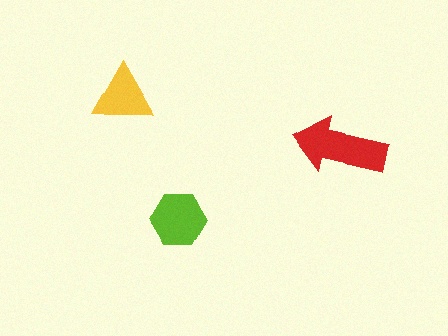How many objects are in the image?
There are 3 objects in the image.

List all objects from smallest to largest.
The yellow triangle, the lime hexagon, the red arrow.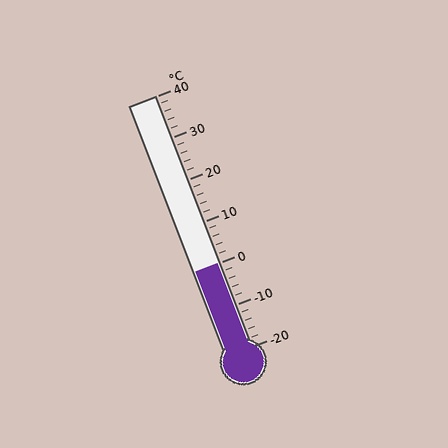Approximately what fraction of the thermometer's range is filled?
The thermometer is filled to approximately 35% of its range.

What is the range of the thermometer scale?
The thermometer scale ranges from -20°C to 40°C.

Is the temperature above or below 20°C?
The temperature is below 20°C.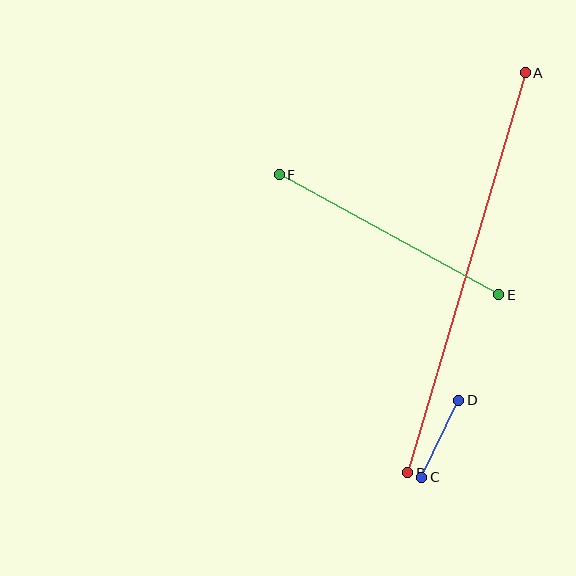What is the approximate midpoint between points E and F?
The midpoint is at approximately (389, 235) pixels.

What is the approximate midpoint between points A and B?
The midpoint is at approximately (467, 273) pixels.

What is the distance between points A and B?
The distance is approximately 417 pixels.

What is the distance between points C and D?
The distance is approximately 85 pixels.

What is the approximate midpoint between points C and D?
The midpoint is at approximately (440, 439) pixels.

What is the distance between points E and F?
The distance is approximately 250 pixels.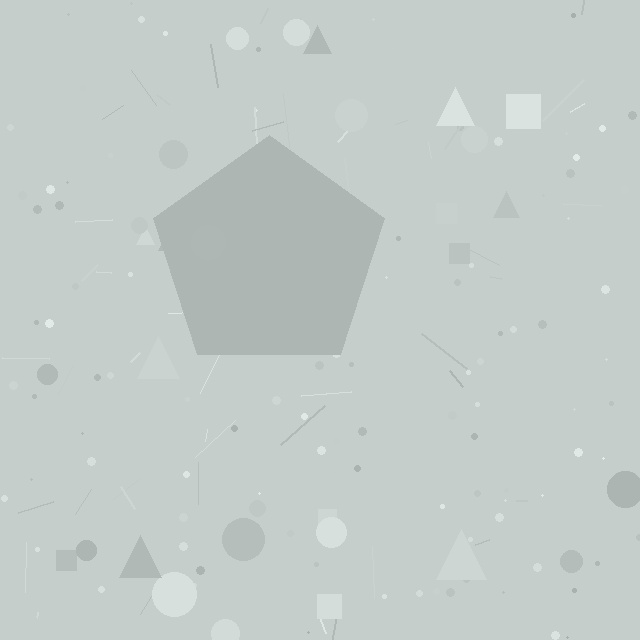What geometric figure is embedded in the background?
A pentagon is embedded in the background.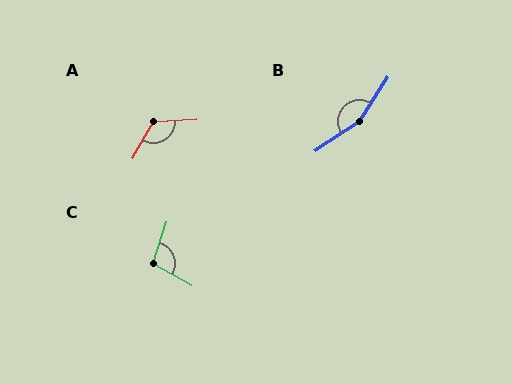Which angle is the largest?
B, at approximately 157 degrees.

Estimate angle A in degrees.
Approximately 122 degrees.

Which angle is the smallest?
C, at approximately 101 degrees.